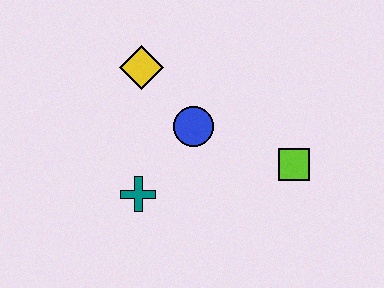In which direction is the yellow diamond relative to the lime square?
The yellow diamond is to the left of the lime square.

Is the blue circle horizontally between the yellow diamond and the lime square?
Yes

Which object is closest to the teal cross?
The blue circle is closest to the teal cross.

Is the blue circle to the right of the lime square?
No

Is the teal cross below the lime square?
Yes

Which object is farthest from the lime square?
The yellow diamond is farthest from the lime square.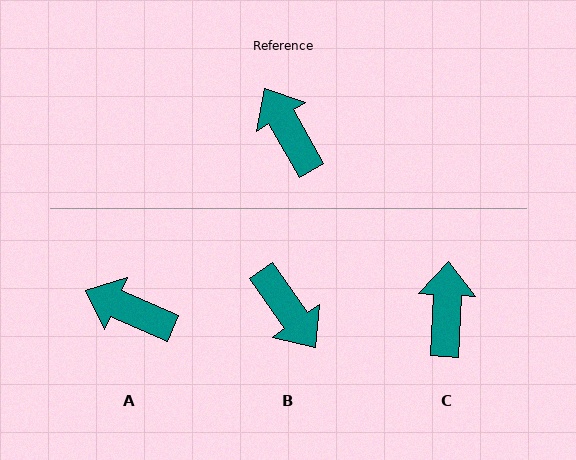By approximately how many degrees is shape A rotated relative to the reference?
Approximately 37 degrees counter-clockwise.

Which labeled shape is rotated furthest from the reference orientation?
B, about 175 degrees away.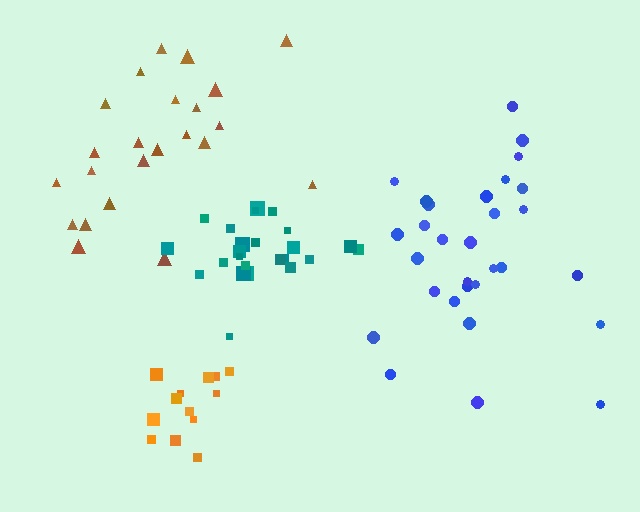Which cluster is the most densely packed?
Teal.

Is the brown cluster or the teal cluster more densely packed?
Teal.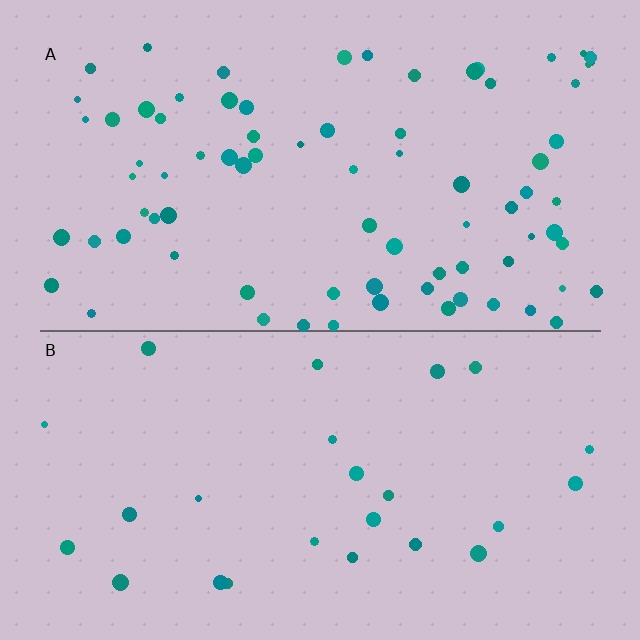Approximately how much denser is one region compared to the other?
Approximately 3.1× — region A over region B.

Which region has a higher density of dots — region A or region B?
A (the top).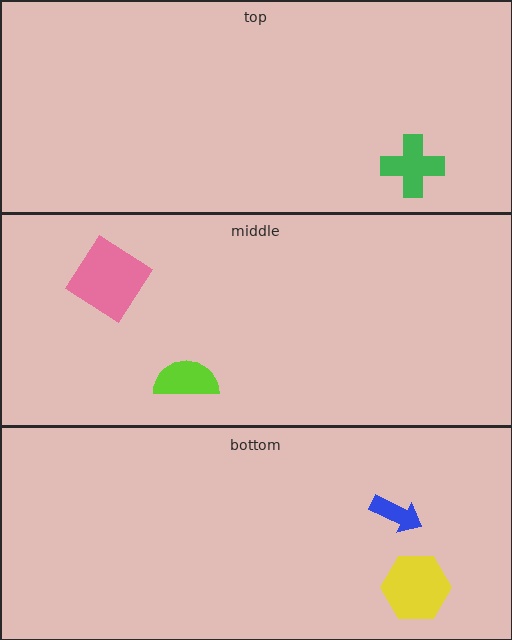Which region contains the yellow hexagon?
The bottom region.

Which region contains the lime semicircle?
The middle region.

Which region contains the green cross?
The top region.